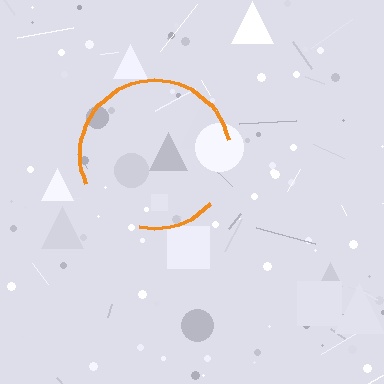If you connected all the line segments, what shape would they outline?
They would outline a circle.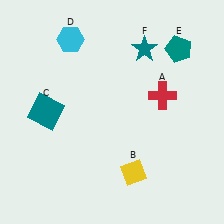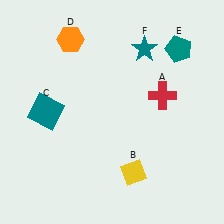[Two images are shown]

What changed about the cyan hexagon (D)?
In Image 1, D is cyan. In Image 2, it changed to orange.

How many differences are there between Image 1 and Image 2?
There is 1 difference between the two images.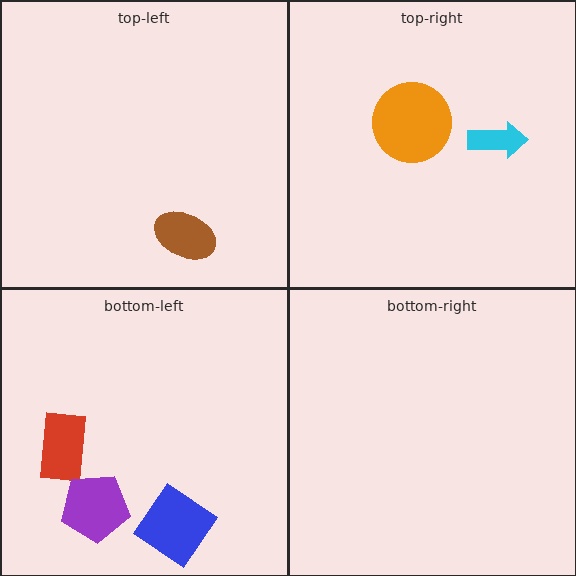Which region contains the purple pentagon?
The bottom-left region.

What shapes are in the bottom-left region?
The red rectangle, the blue diamond, the purple pentagon.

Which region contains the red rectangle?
The bottom-left region.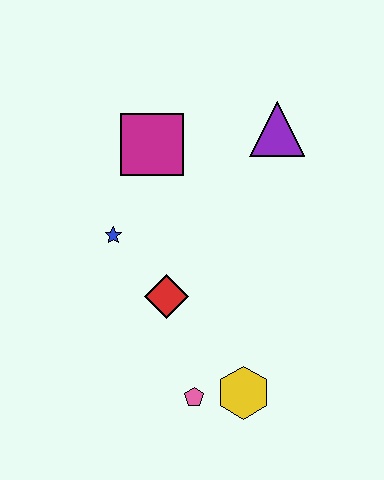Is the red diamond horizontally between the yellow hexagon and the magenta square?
Yes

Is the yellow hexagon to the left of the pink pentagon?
No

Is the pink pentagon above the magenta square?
No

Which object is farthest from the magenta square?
The yellow hexagon is farthest from the magenta square.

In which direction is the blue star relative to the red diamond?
The blue star is above the red diamond.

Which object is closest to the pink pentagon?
The yellow hexagon is closest to the pink pentagon.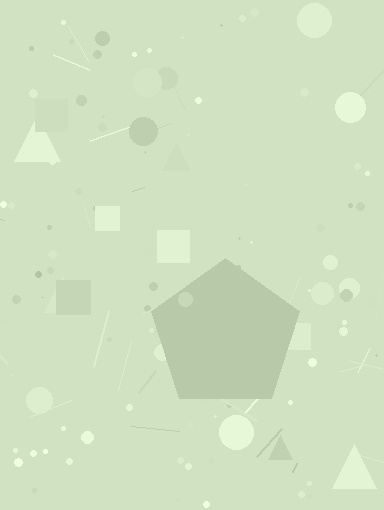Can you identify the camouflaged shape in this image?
The camouflaged shape is a pentagon.